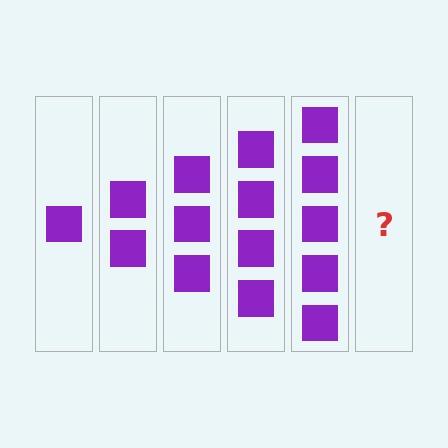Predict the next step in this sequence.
The next step is 6 squares.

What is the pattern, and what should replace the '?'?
The pattern is that each step adds one more square. The '?' should be 6 squares.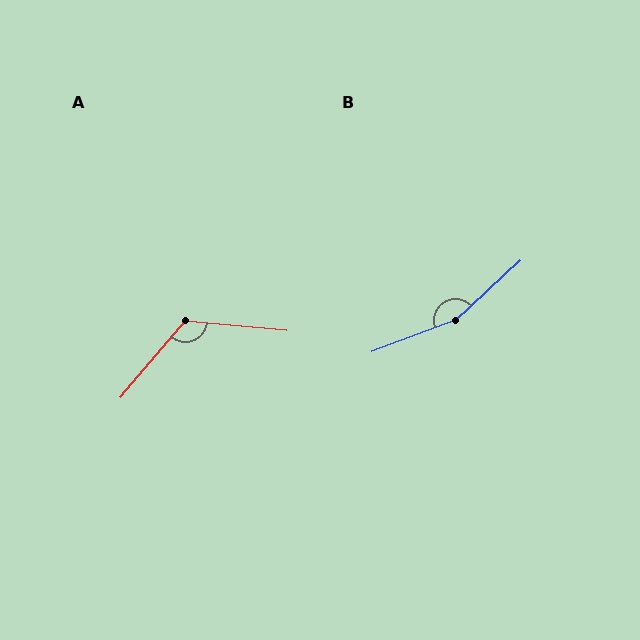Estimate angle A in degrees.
Approximately 125 degrees.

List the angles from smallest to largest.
A (125°), B (158°).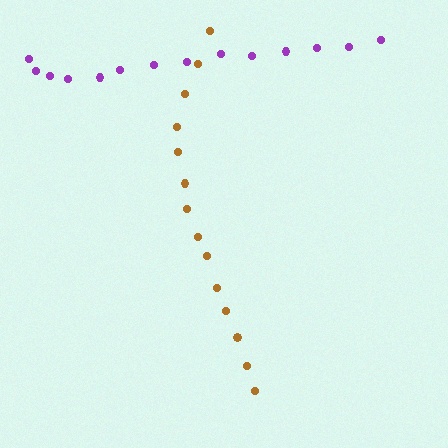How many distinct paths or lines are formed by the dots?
There are 2 distinct paths.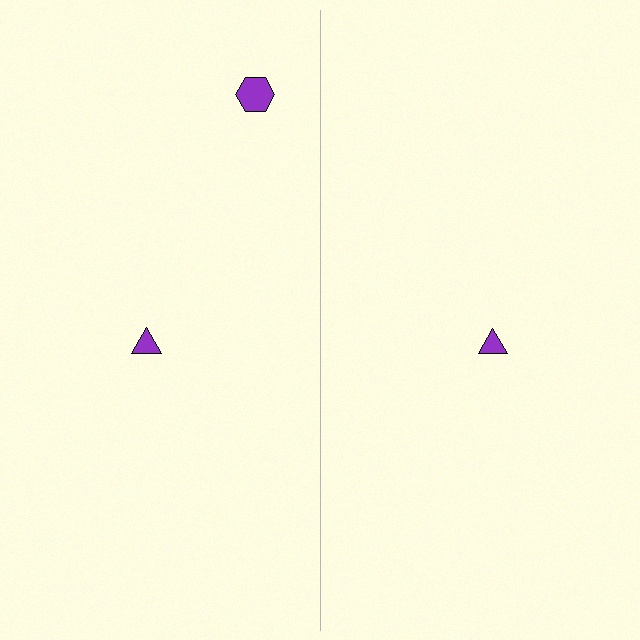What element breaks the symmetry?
A purple hexagon is missing from the right side.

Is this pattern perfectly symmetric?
No, the pattern is not perfectly symmetric. A purple hexagon is missing from the right side.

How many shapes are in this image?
There are 3 shapes in this image.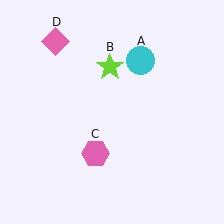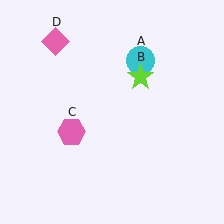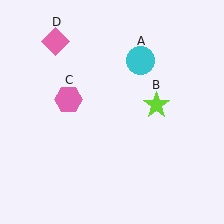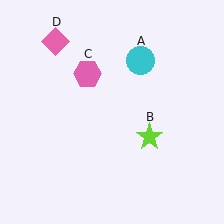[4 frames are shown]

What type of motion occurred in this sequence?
The lime star (object B), pink hexagon (object C) rotated clockwise around the center of the scene.